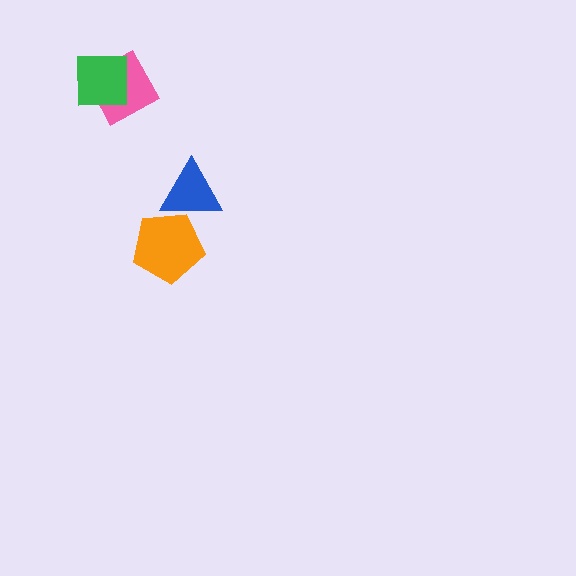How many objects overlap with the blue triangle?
1 object overlaps with the blue triangle.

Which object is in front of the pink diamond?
The green square is in front of the pink diamond.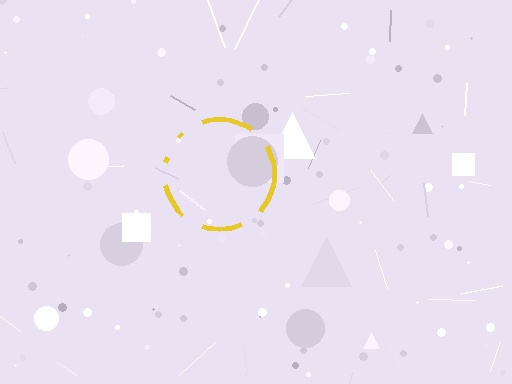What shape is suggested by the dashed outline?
The dashed outline suggests a circle.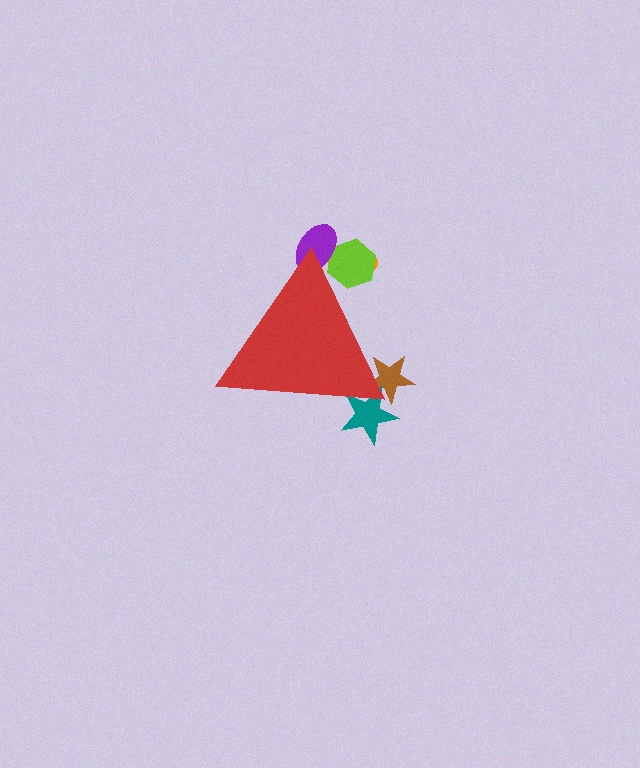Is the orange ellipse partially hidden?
Yes, the orange ellipse is partially hidden behind the red triangle.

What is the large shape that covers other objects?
A red triangle.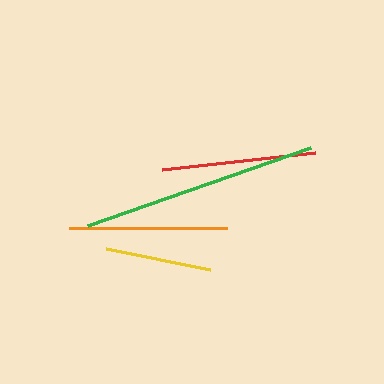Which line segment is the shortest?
The yellow line is the shortest at approximately 106 pixels.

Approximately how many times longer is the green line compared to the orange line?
The green line is approximately 1.5 times the length of the orange line.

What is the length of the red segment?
The red segment is approximately 154 pixels long.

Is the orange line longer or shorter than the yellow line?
The orange line is longer than the yellow line.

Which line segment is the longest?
The green line is the longest at approximately 236 pixels.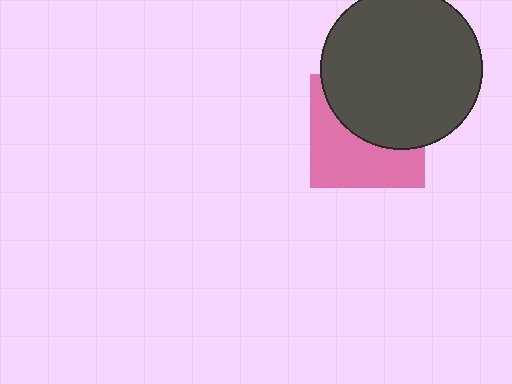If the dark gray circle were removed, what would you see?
You would see the complete pink square.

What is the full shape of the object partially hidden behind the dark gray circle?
The partially hidden object is a pink square.